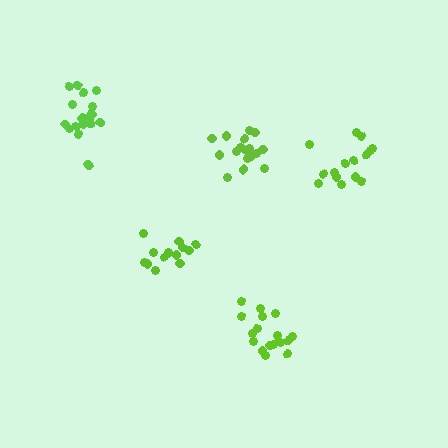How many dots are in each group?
Group 1: 20 dots, Group 2: 14 dots, Group 3: 15 dots, Group 4: 18 dots, Group 5: 18 dots (85 total).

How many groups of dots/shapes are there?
There are 5 groups.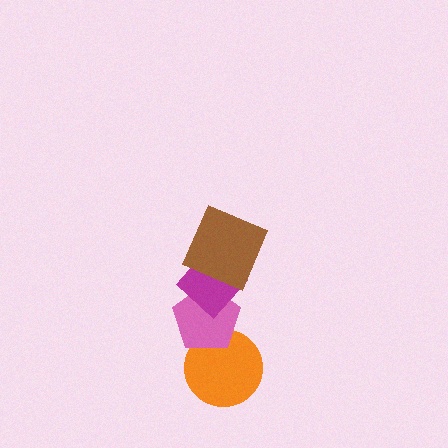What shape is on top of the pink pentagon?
The magenta diamond is on top of the pink pentagon.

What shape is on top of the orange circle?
The pink pentagon is on top of the orange circle.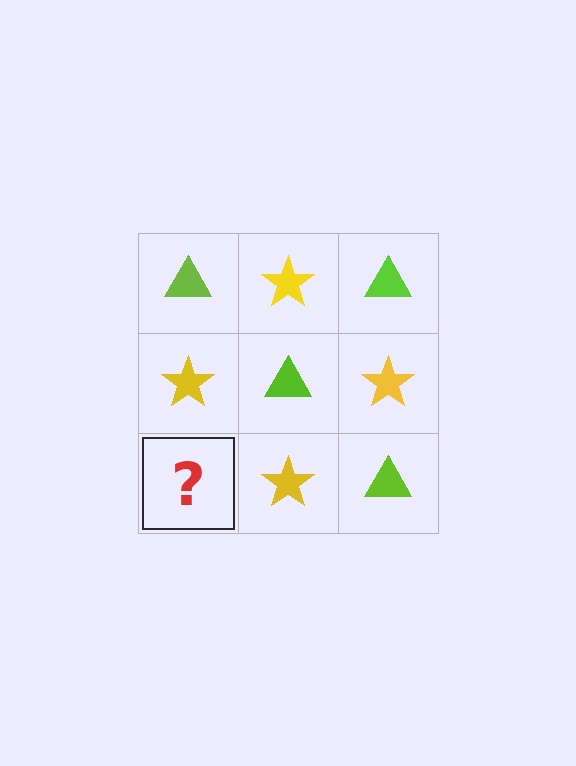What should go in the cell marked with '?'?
The missing cell should contain a lime triangle.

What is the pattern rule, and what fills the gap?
The rule is that it alternates lime triangle and yellow star in a checkerboard pattern. The gap should be filled with a lime triangle.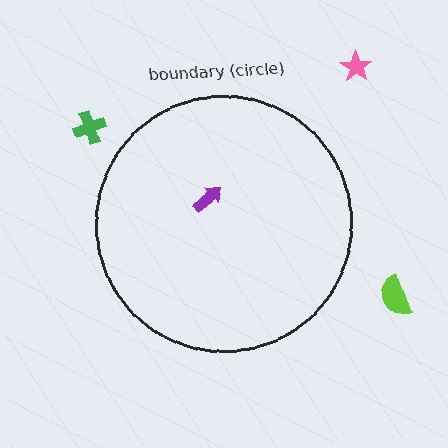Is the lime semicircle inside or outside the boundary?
Outside.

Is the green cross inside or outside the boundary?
Outside.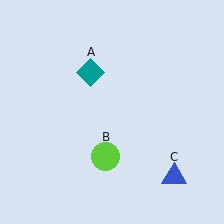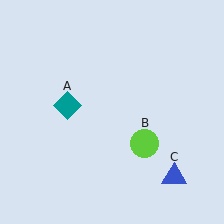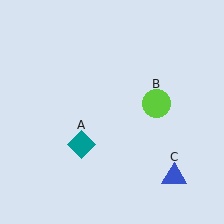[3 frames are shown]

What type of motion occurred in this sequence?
The teal diamond (object A), lime circle (object B) rotated counterclockwise around the center of the scene.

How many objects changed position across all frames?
2 objects changed position: teal diamond (object A), lime circle (object B).